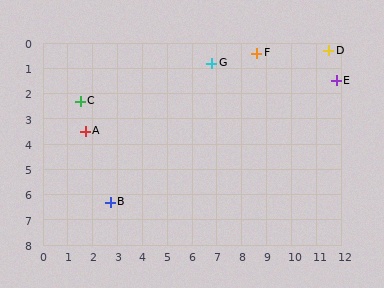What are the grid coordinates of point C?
Point C is at approximately (1.5, 2.3).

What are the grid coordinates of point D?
Point D is at approximately (11.5, 0.3).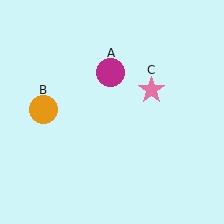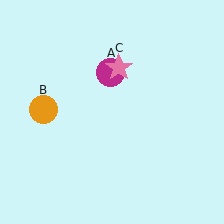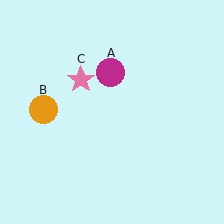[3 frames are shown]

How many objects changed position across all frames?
1 object changed position: pink star (object C).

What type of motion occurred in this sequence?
The pink star (object C) rotated counterclockwise around the center of the scene.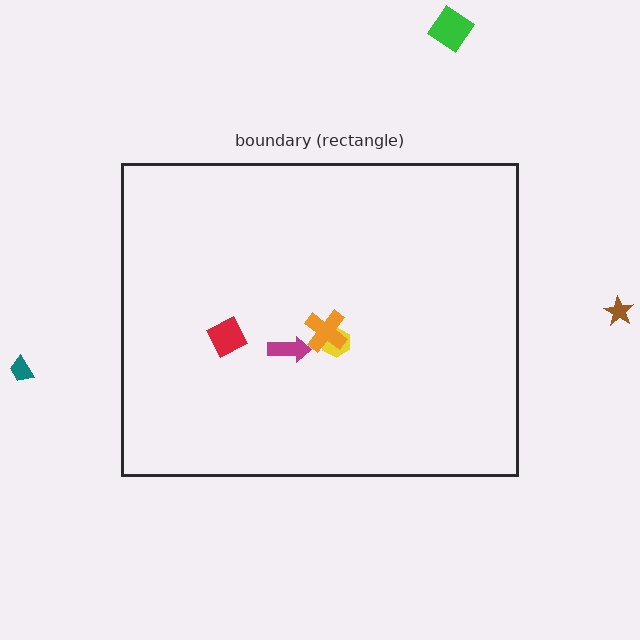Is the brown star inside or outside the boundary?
Outside.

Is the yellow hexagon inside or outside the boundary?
Inside.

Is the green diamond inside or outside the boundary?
Outside.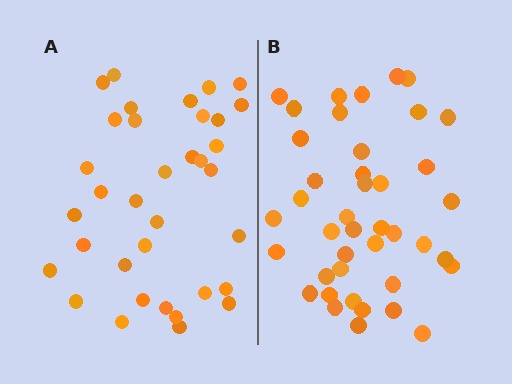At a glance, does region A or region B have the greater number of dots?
Region B (the right region) has more dots.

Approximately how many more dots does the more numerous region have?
Region B has about 6 more dots than region A.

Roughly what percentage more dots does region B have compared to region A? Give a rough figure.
About 15% more.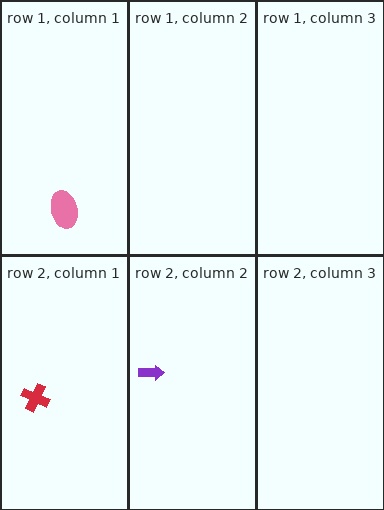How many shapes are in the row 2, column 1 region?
1.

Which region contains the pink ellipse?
The row 1, column 1 region.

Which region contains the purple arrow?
The row 2, column 2 region.